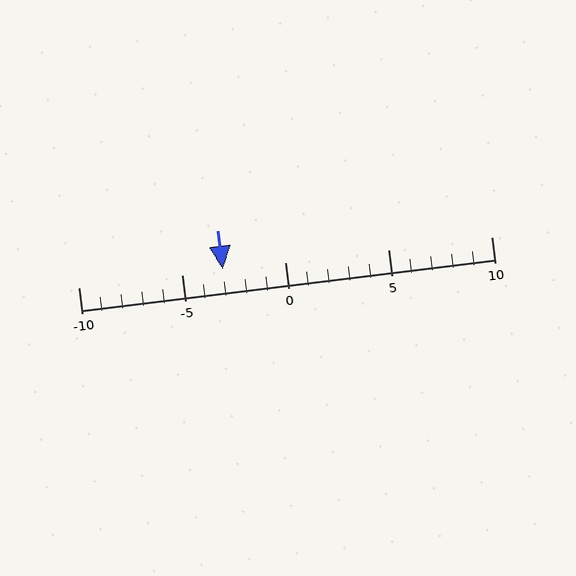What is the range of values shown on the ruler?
The ruler shows values from -10 to 10.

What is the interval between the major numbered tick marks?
The major tick marks are spaced 5 units apart.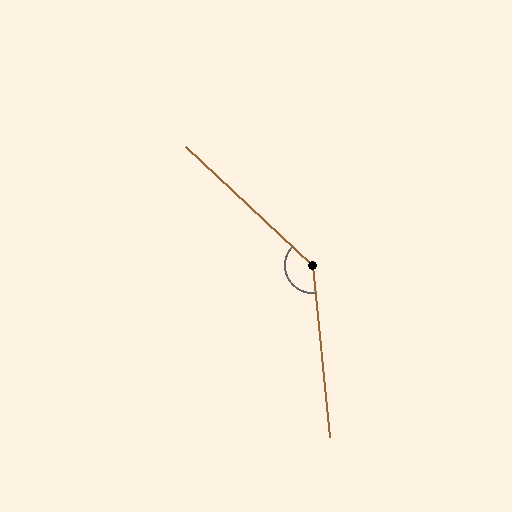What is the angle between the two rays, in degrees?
Approximately 139 degrees.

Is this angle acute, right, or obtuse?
It is obtuse.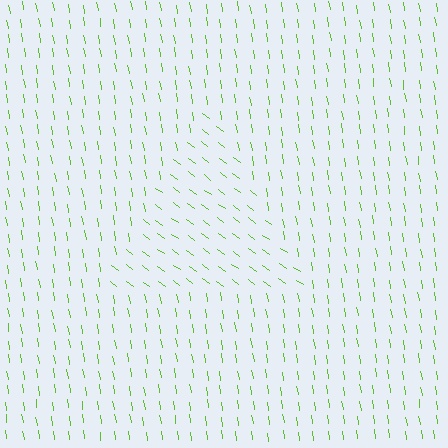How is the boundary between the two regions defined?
The boundary is defined purely by a change in line orientation (approximately 45 degrees difference). All lines are the same color and thickness.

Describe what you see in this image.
The image is filled with small lime line segments. A triangle region in the image has lines oriented differently from the surrounding lines, creating a visible texture boundary.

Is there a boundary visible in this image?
Yes, there is a texture boundary formed by a change in line orientation.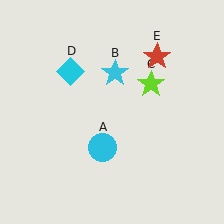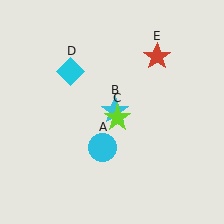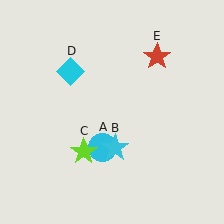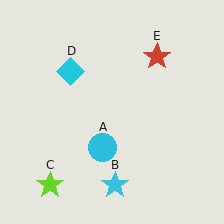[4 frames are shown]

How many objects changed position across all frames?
2 objects changed position: cyan star (object B), lime star (object C).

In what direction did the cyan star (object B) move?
The cyan star (object B) moved down.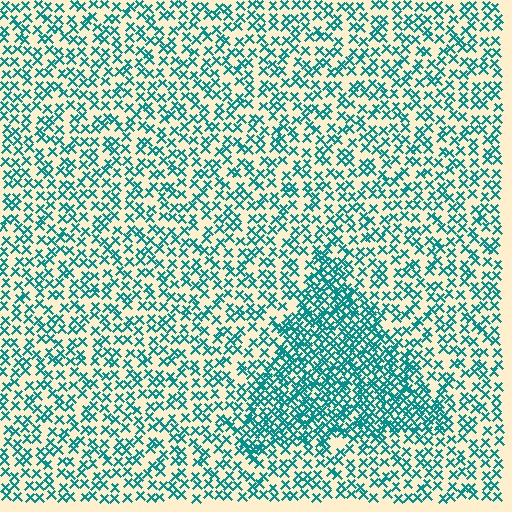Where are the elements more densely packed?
The elements are more densely packed inside the triangle boundary.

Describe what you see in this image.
The image contains small teal elements arranged at two different densities. A triangle-shaped region is visible where the elements are more densely packed than the surrounding area.